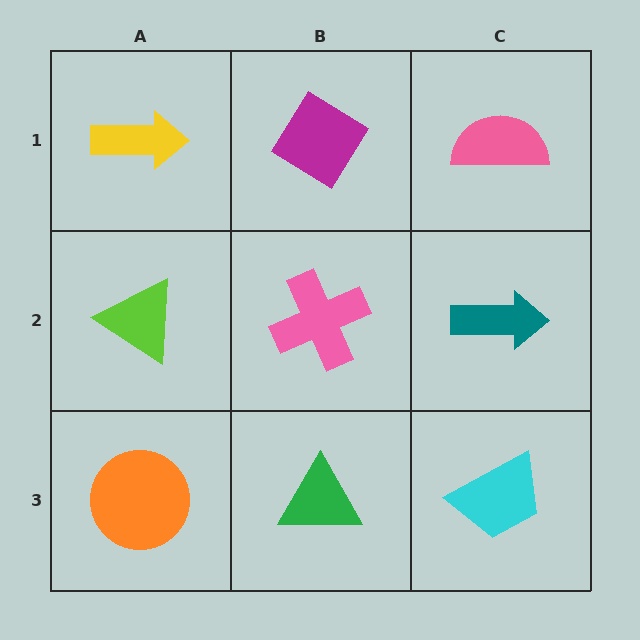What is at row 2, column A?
A lime triangle.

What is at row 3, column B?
A green triangle.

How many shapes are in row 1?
3 shapes.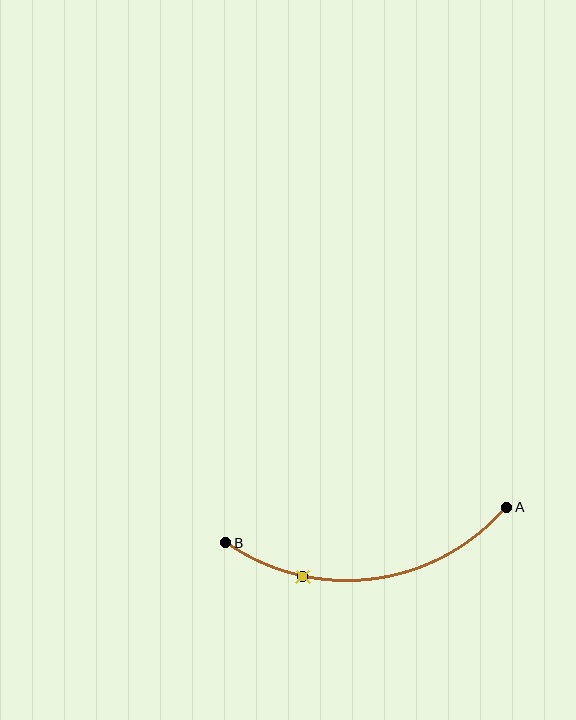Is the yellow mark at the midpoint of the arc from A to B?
No. The yellow mark lies on the arc but is closer to endpoint B. The arc midpoint would be at the point on the curve equidistant along the arc from both A and B.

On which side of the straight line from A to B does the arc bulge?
The arc bulges below the straight line connecting A and B.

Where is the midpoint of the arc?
The arc midpoint is the point on the curve farthest from the straight line joining A and B. It sits below that line.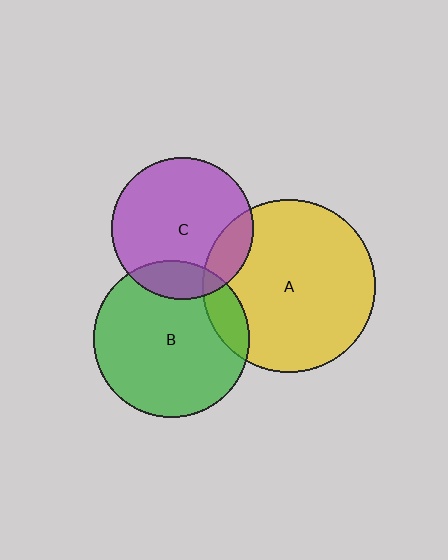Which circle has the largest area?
Circle A (yellow).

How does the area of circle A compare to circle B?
Approximately 1.2 times.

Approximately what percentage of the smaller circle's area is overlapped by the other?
Approximately 15%.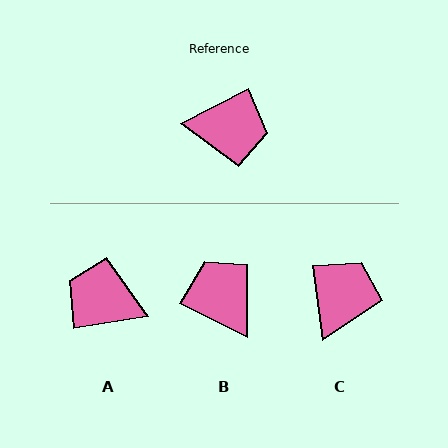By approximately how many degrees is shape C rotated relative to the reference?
Approximately 71 degrees counter-clockwise.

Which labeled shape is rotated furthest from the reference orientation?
A, about 162 degrees away.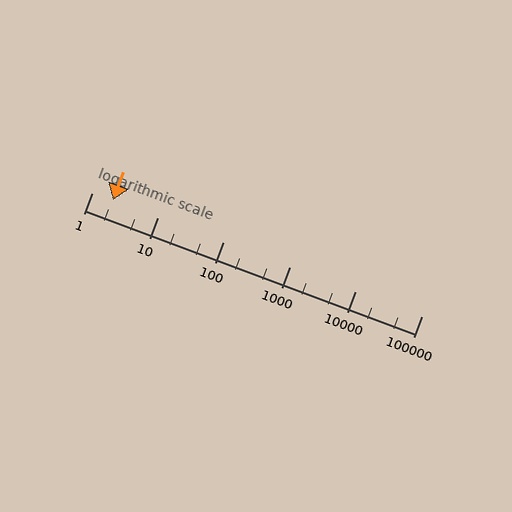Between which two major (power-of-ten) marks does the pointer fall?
The pointer is between 1 and 10.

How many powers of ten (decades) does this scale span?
The scale spans 5 decades, from 1 to 100000.